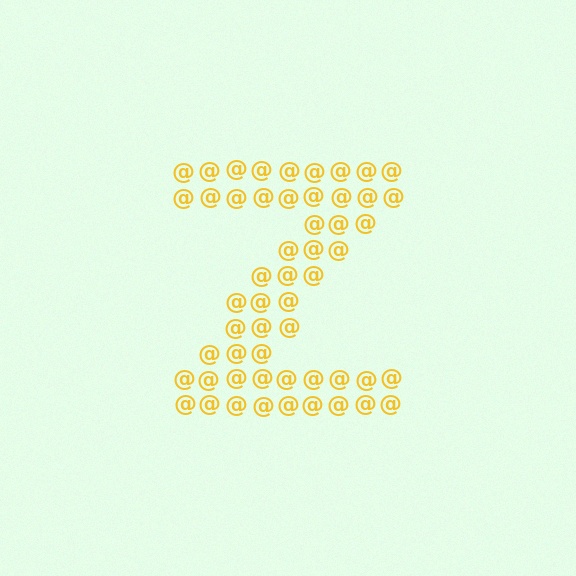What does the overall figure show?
The overall figure shows the letter Z.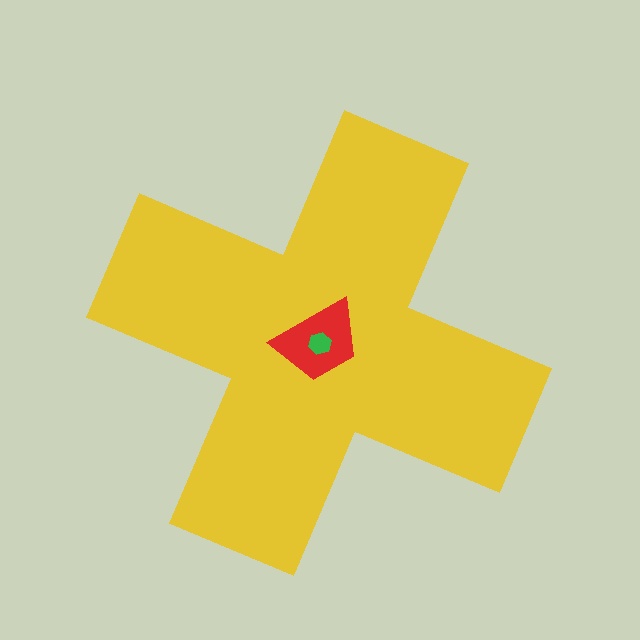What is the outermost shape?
The yellow cross.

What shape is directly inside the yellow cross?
The red trapezoid.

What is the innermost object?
The green hexagon.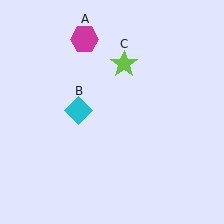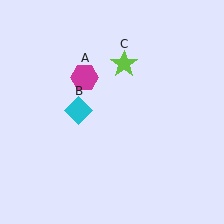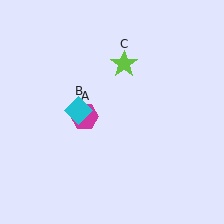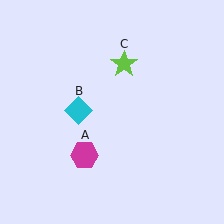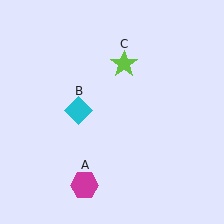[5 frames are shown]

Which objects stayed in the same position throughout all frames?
Cyan diamond (object B) and lime star (object C) remained stationary.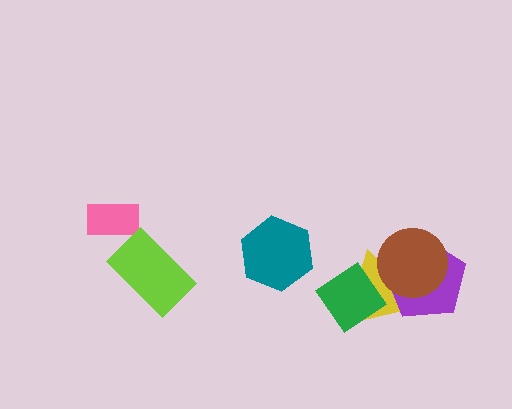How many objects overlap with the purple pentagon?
2 objects overlap with the purple pentagon.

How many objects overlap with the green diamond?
1 object overlaps with the green diamond.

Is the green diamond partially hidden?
No, no other shape covers it.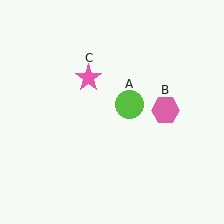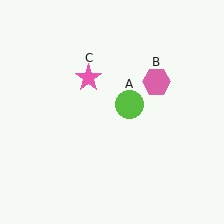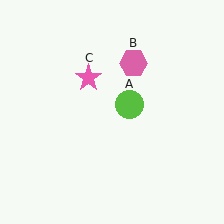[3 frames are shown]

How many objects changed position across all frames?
1 object changed position: pink hexagon (object B).